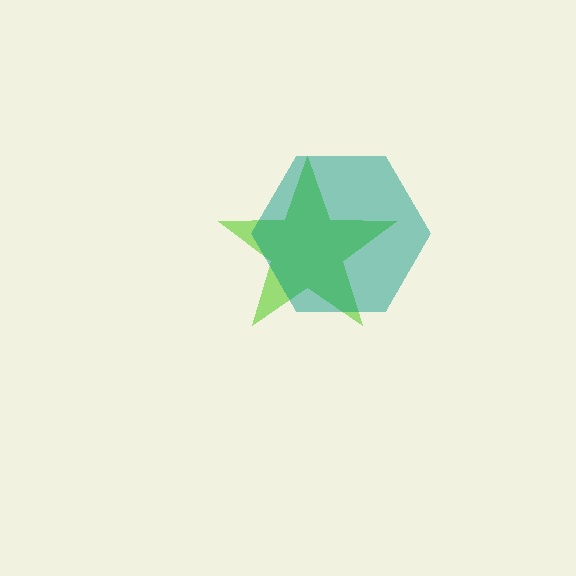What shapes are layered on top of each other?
The layered shapes are: a lime star, a teal hexagon.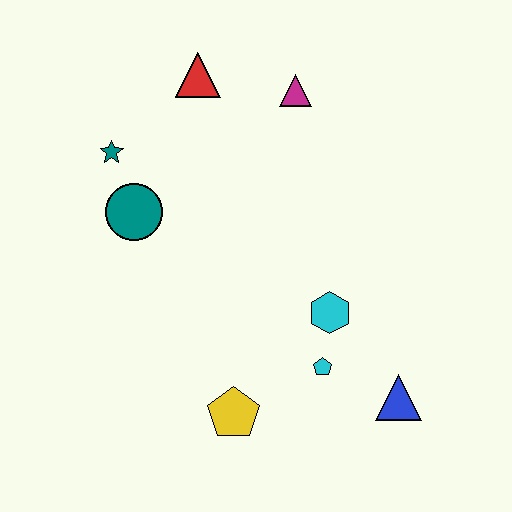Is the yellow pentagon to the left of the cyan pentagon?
Yes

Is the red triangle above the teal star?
Yes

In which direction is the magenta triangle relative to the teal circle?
The magenta triangle is to the right of the teal circle.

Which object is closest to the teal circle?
The teal star is closest to the teal circle.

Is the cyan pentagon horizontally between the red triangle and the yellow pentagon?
No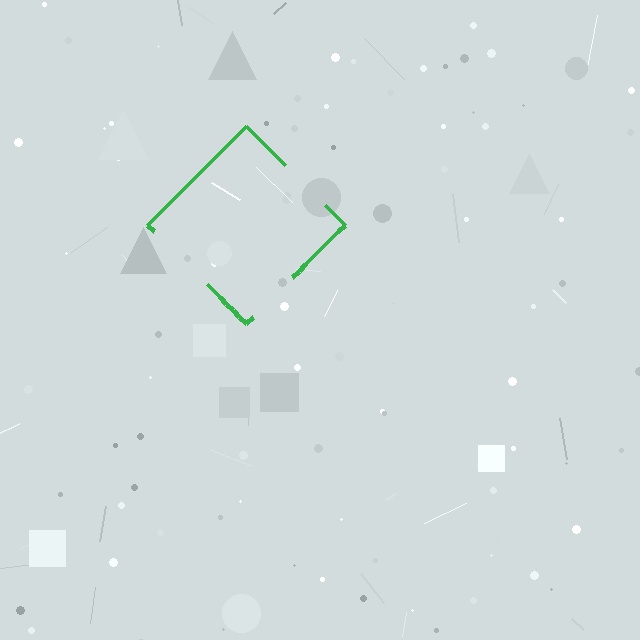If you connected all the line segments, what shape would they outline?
They would outline a diamond.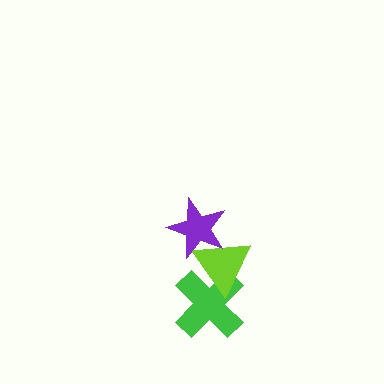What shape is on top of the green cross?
The lime triangle is on top of the green cross.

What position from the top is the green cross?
The green cross is 3rd from the top.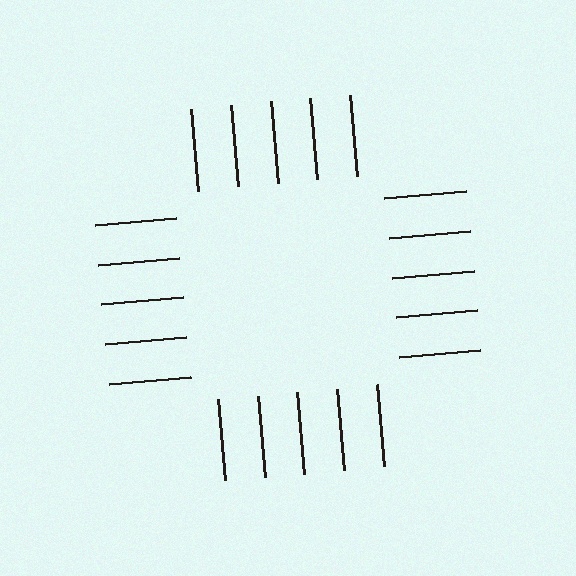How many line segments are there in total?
20 — 5 along each of the 4 edges.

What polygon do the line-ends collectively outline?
An illusory square — the line segments terminate on its edges but no continuous stroke is drawn.